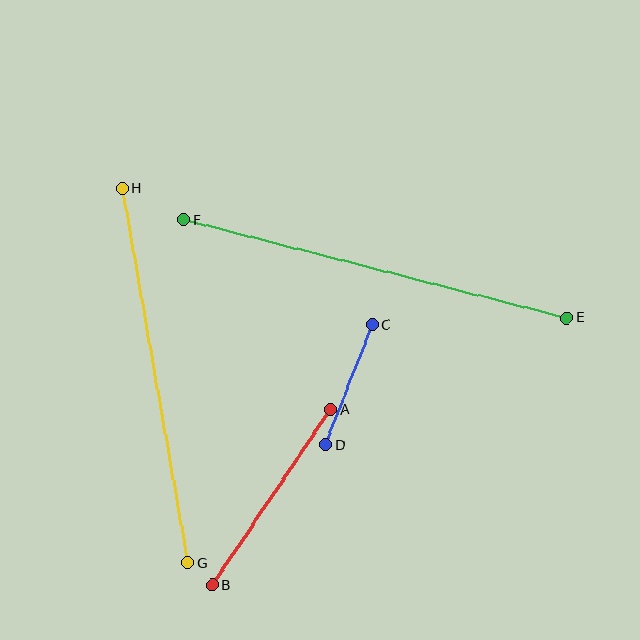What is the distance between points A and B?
The distance is approximately 212 pixels.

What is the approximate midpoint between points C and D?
The midpoint is at approximately (349, 385) pixels.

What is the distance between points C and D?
The distance is approximately 129 pixels.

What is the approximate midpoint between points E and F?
The midpoint is at approximately (375, 269) pixels.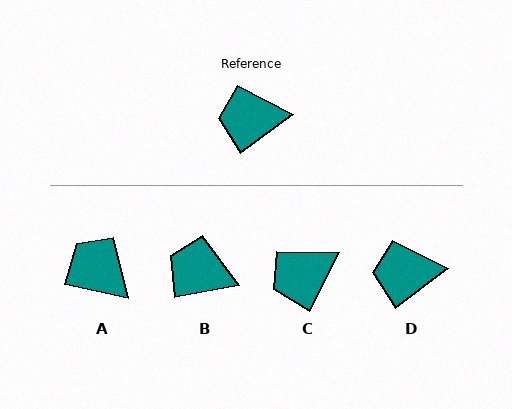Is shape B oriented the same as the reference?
No, it is off by about 26 degrees.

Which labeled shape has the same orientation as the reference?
D.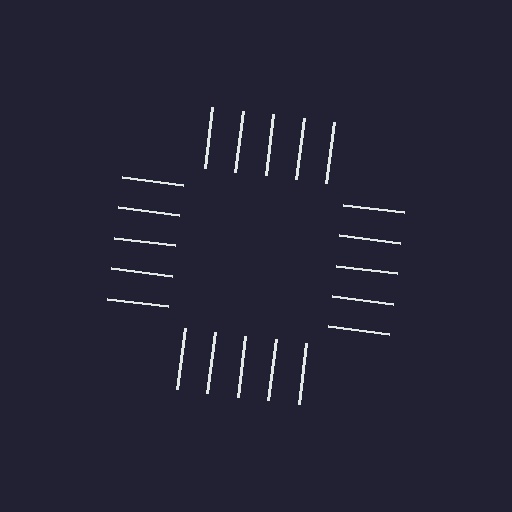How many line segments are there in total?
20 — 5 along each of the 4 edges.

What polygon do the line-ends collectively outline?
An illusory square — the line segments terminate on its edges but no continuous stroke is drawn.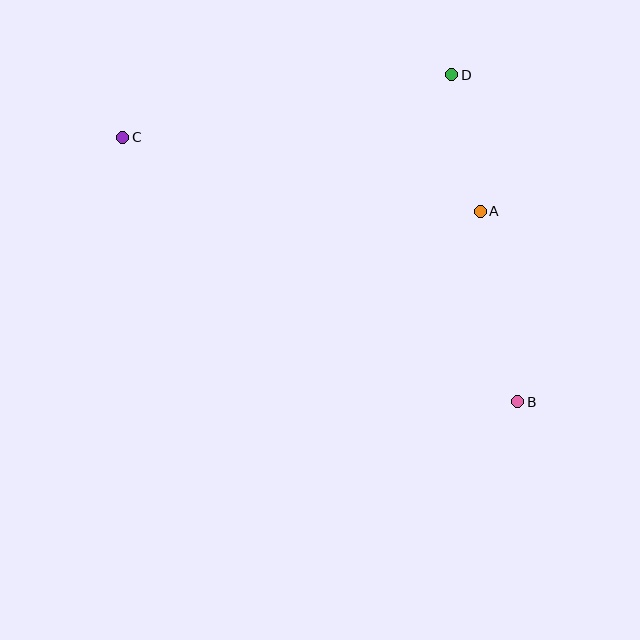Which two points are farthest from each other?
Points B and C are farthest from each other.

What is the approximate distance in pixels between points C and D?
The distance between C and D is approximately 335 pixels.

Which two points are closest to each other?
Points A and D are closest to each other.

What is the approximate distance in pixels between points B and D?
The distance between B and D is approximately 334 pixels.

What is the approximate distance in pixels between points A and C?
The distance between A and C is approximately 365 pixels.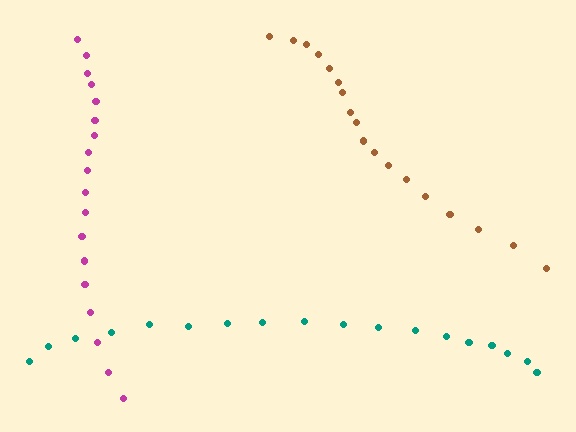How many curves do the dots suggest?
There are 3 distinct paths.